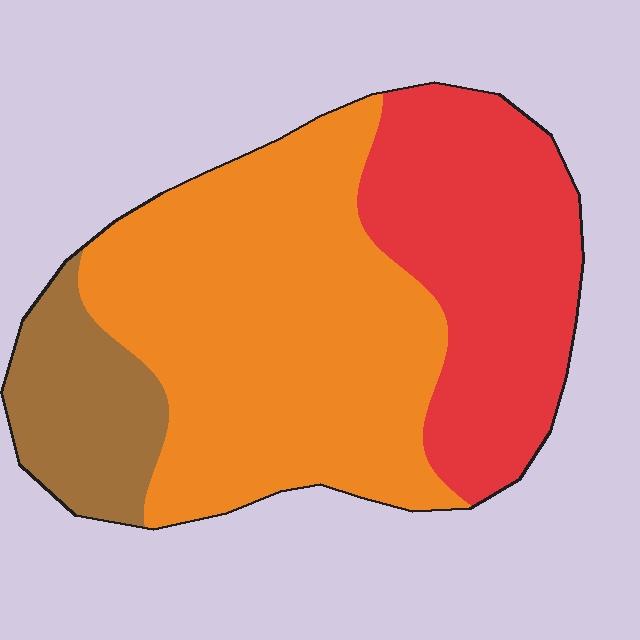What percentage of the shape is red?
Red takes up about one third (1/3) of the shape.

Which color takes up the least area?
Brown, at roughly 15%.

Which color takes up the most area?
Orange, at roughly 55%.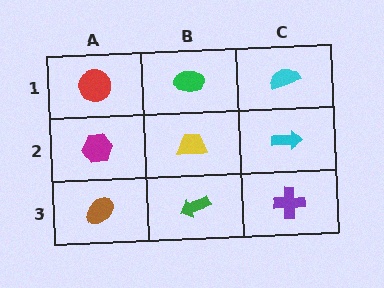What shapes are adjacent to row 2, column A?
A red circle (row 1, column A), a brown ellipse (row 3, column A), a yellow trapezoid (row 2, column B).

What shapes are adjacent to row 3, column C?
A cyan arrow (row 2, column C), a green arrow (row 3, column B).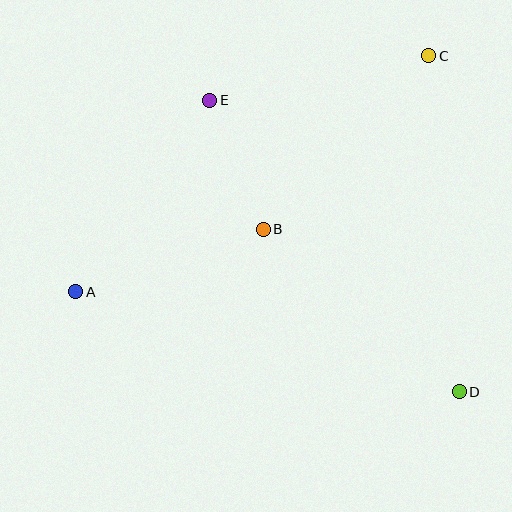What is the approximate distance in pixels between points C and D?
The distance between C and D is approximately 337 pixels.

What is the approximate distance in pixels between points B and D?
The distance between B and D is approximately 254 pixels.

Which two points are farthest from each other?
Points A and C are farthest from each other.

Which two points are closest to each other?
Points B and E are closest to each other.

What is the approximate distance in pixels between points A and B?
The distance between A and B is approximately 198 pixels.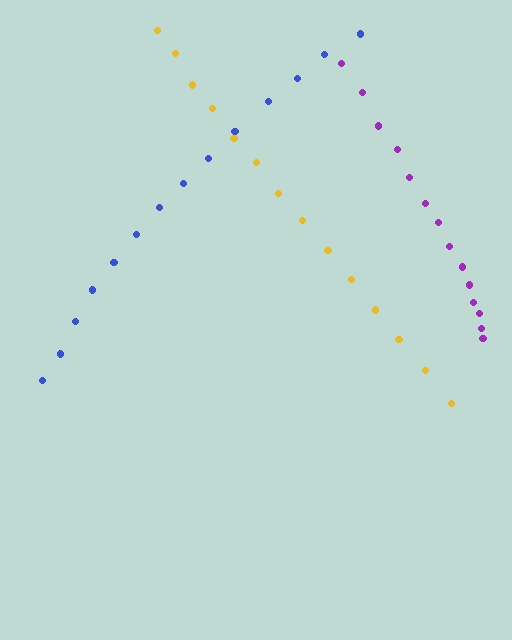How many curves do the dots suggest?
There are 3 distinct paths.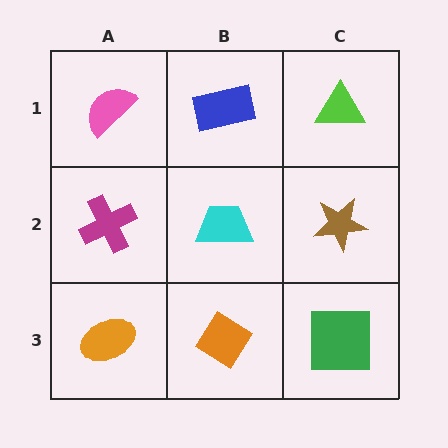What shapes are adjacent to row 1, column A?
A magenta cross (row 2, column A), a blue rectangle (row 1, column B).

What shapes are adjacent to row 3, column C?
A brown star (row 2, column C), an orange diamond (row 3, column B).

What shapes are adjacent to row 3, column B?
A cyan trapezoid (row 2, column B), an orange ellipse (row 3, column A), a green square (row 3, column C).